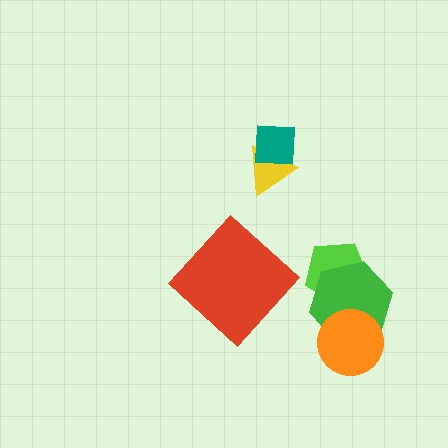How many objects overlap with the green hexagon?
2 objects overlap with the green hexagon.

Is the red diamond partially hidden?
No, no other shape covers it.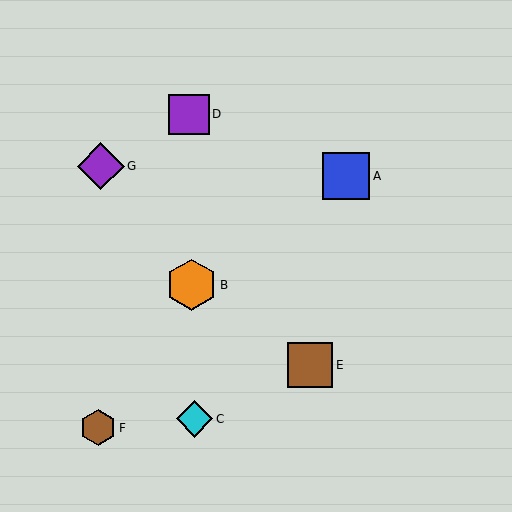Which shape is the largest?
The orange hexagon (labeled B) is the largest.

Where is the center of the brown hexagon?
The center of the brown hexagon is at (98, 428).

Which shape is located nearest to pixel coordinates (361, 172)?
The blue square (labeled A) at (346, 176) is nearest to that location.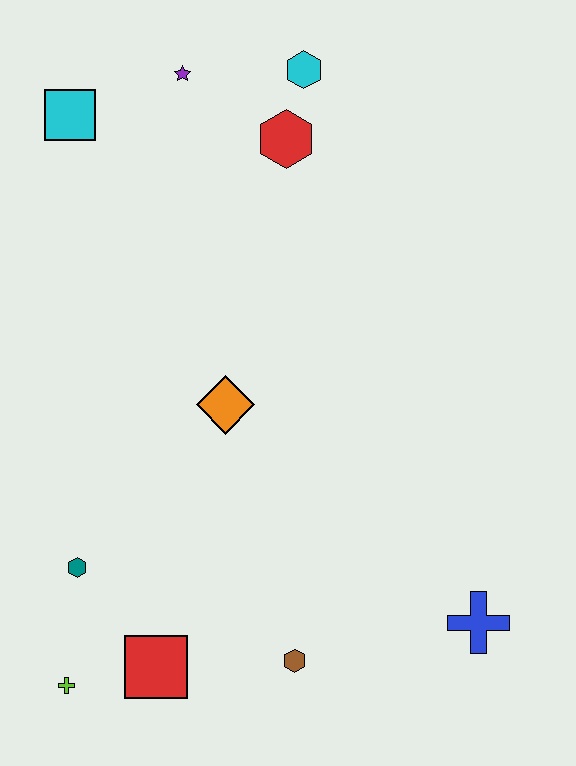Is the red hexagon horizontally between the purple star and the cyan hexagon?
Yes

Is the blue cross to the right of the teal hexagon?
Yes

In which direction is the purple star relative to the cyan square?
The purple star is to the right of the cyan square.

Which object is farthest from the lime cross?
The cyan hexagon is farthest from the lime cross.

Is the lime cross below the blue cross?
Yes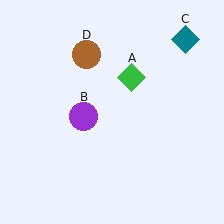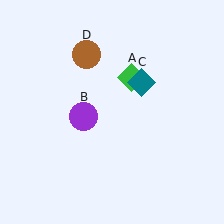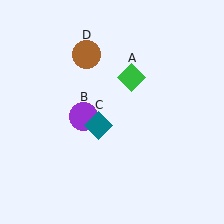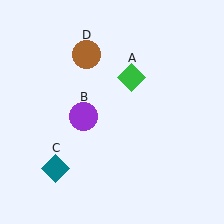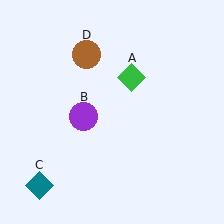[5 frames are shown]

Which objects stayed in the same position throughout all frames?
Green diamond (object A) and purple circle (object B) and brown circle (object D) remained stationary.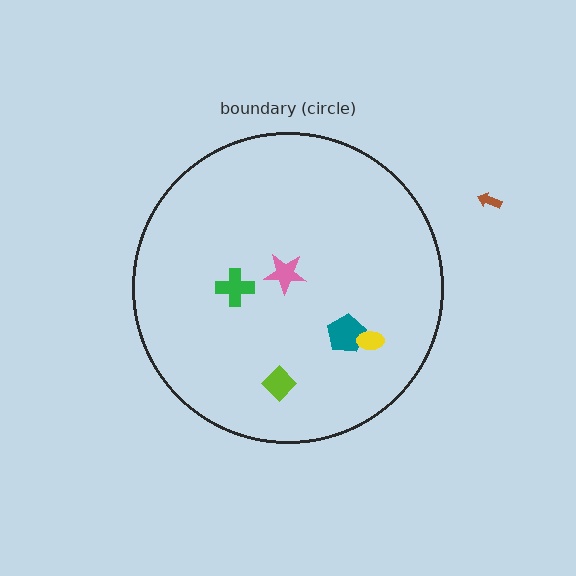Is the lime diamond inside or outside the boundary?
Inside.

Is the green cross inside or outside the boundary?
Inside.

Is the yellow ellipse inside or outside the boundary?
Inside.